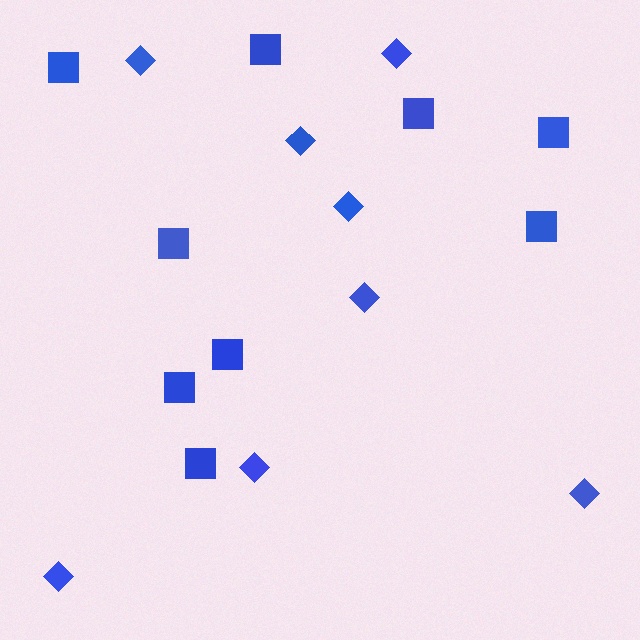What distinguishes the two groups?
There are 2 groups: one group of diamonds (8) and one group of squares (9).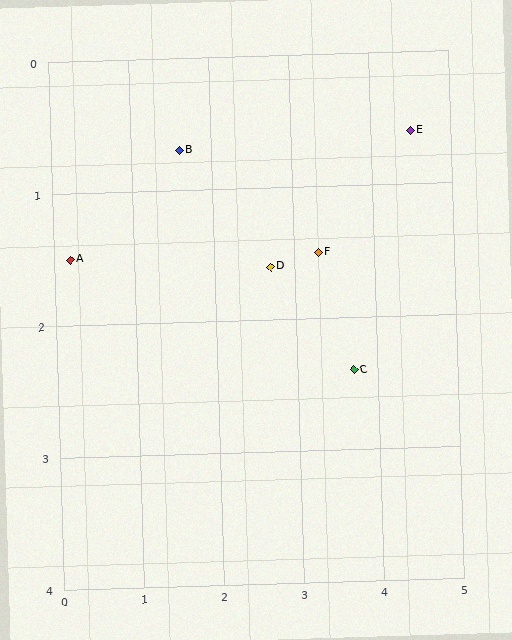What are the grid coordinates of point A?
Point A is at approximately (0.2, 1.5).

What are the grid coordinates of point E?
Point E is at approximately (4.5, 0.6).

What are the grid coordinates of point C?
Point C is at approximately (3.7, 2.4).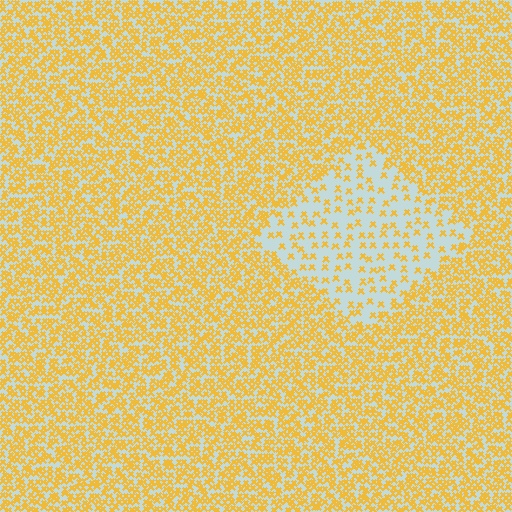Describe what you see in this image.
The image contains small yellow elements arranged at two different densities. A diamond-shaped region is visible where the elements are less densely packed than the surrounding area.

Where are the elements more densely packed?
The elements are more densely packed outside the diamond boundary.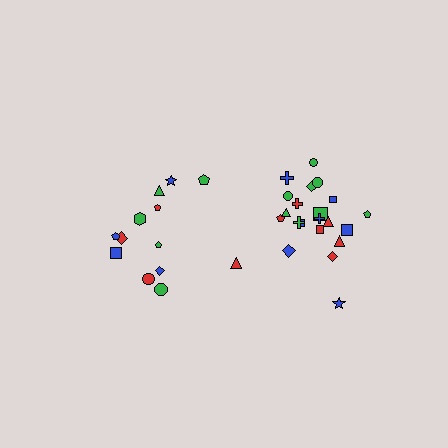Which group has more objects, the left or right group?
The right group.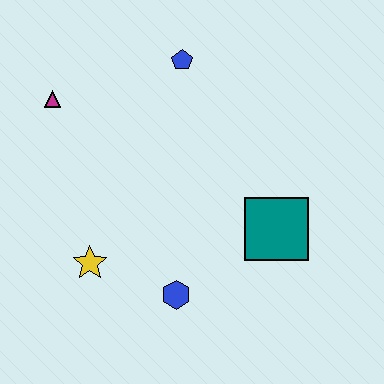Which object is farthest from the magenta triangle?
The teal square is farthest from the magenta triangle.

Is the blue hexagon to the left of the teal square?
Yes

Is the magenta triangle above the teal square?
Yes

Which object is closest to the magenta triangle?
The blue pentagon is closest to the magenta triangle.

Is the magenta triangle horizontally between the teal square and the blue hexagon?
No